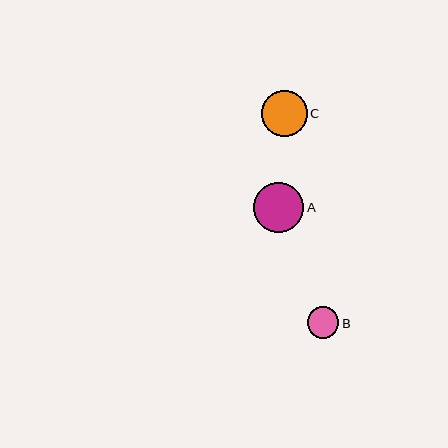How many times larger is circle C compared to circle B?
Circle C is approximately 1.4 times the size of circle B.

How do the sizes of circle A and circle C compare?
Circle A and circle C are approximately the same size.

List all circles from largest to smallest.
From largest to smallest: A, C, B.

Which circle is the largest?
Circle A is the largest with a size of approximately 50 pixels.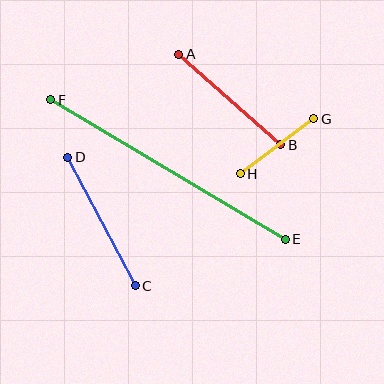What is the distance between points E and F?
The distance is approximately 273 pixels.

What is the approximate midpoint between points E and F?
The midpoint is at approximately (168, 169) pixels.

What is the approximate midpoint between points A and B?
The midpoint is at approximately (230, 99) pixels.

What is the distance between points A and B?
The distance is approximately 136 pixels.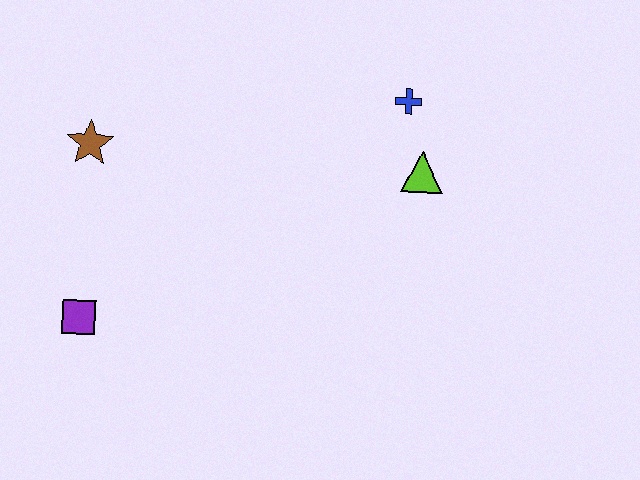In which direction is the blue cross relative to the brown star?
The blue cross is to the right of the brown star.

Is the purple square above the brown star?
No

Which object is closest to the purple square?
The brown star is closest to the purple square.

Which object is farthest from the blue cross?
The purple square is farthest from the blue cross.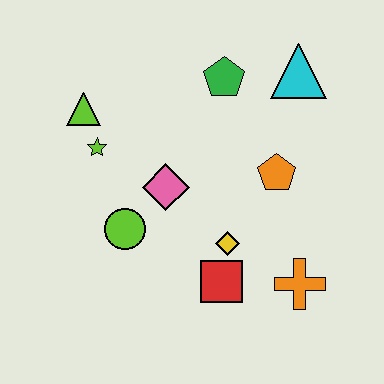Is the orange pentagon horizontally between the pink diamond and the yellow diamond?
No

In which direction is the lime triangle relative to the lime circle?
The lime triangle is above the lime circle.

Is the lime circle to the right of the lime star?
Yes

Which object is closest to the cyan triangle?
The green pentagon is closest to the cyan triangle.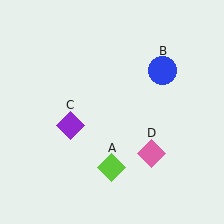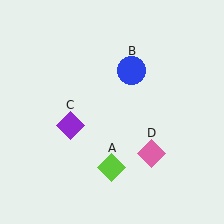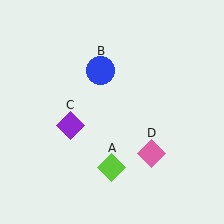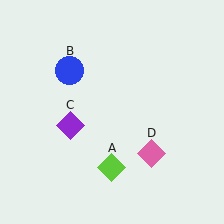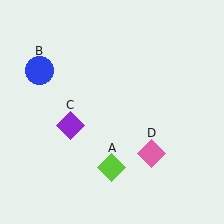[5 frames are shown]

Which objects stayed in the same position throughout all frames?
Lime diamond (object A) and purple diamond (object C) and pink diamond (object D) remained stationary.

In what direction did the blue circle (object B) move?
The blue circle (object B) moved left.